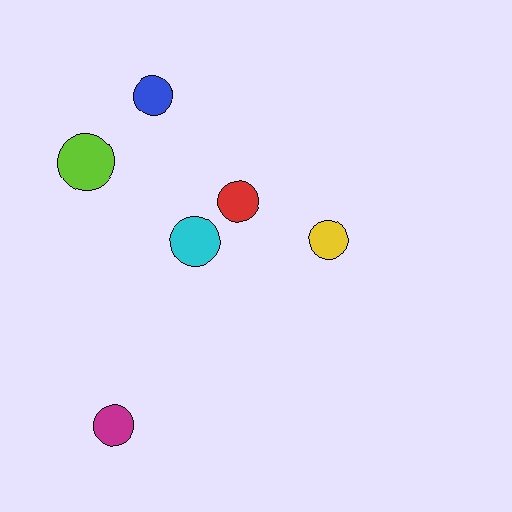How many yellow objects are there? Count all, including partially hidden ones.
There is 1 yellow object.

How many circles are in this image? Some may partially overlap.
There are 6 circles.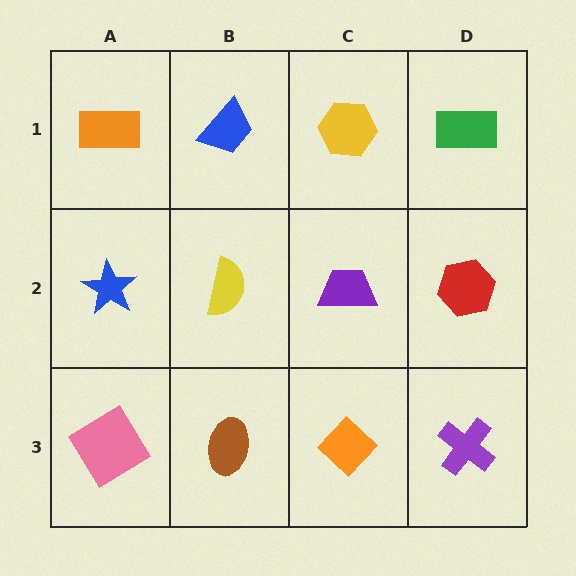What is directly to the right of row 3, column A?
A brown ellipse.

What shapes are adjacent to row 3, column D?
A red hexagon (row 2, column D), an orange diamond (row 3, column C).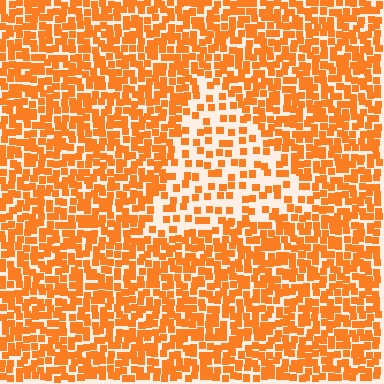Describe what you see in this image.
The image contains small orange elements arranged at two different densities. A triangle-shaped region is visible where the elements are less densely packed than the surrounding area.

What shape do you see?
I see a triangle.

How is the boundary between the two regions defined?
The boundary is defined by a change in element density (approximately 2.2x ratio). All elements are the same color, size, and shape.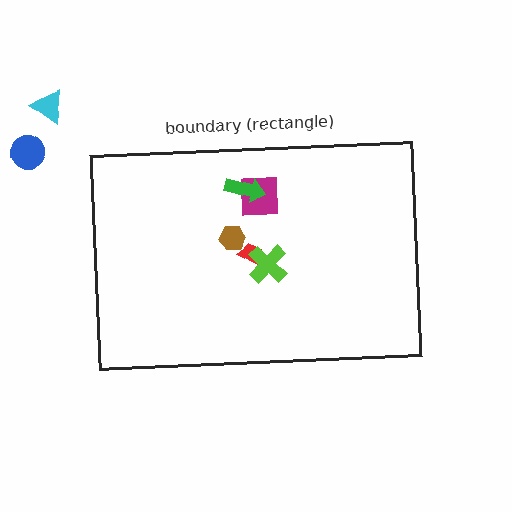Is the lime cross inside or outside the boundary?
Inside.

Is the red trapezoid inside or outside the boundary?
Inside.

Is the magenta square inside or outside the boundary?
Inside.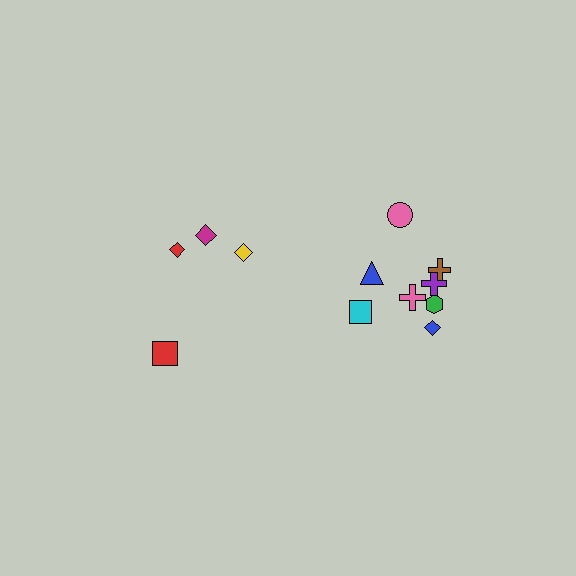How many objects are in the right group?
There are 8 objects.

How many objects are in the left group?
There are 4 objects.